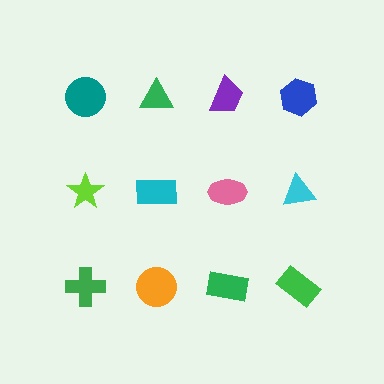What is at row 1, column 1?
A teal circle.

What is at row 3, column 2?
An orange circle.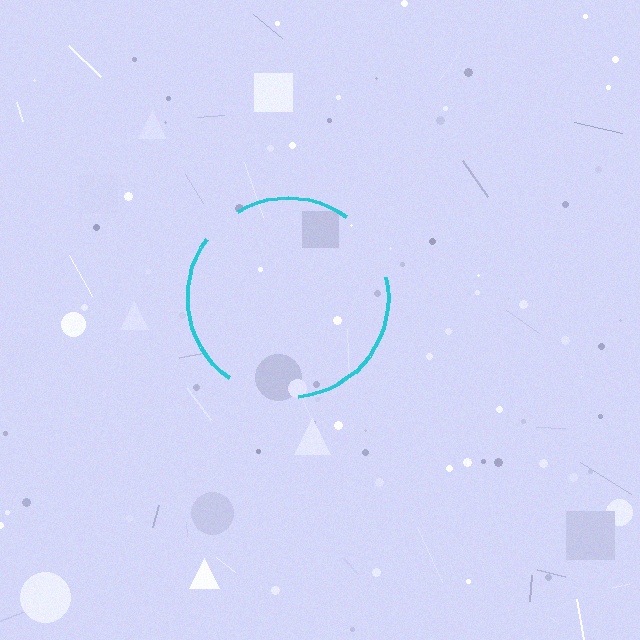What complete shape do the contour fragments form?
The contour fragments form a circle.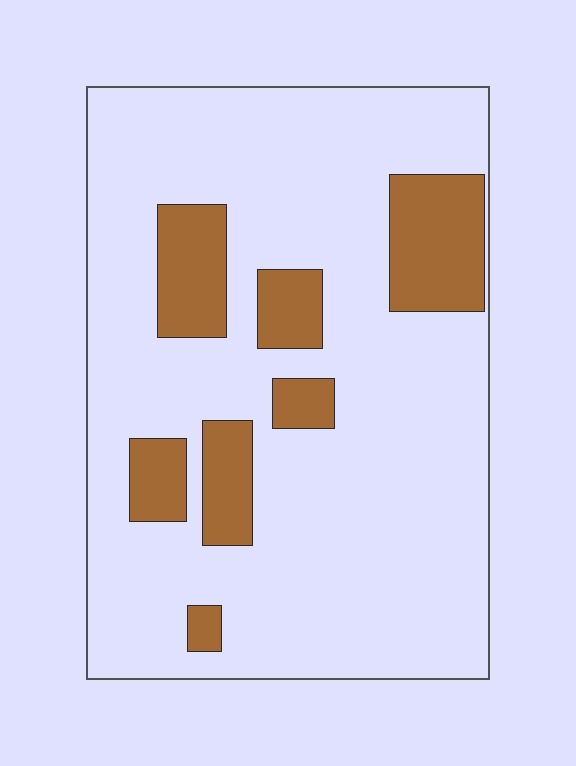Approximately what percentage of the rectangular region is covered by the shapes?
Approximately 20%.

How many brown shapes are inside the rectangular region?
7.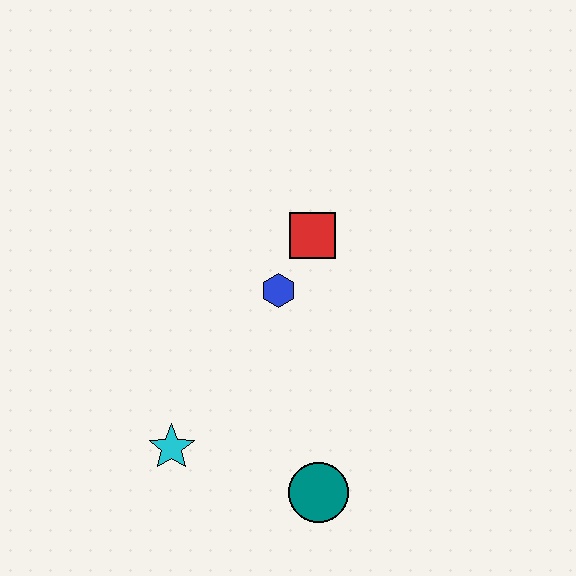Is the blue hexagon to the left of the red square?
Yes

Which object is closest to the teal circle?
The cyan star is closest to the teal circle.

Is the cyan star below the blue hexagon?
Yes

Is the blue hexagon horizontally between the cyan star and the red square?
Yes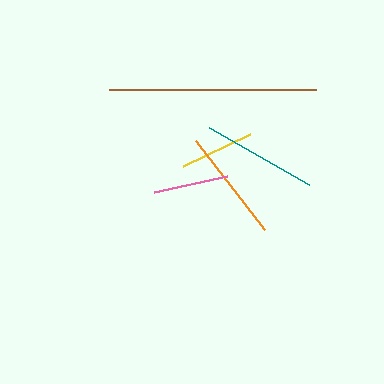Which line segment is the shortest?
The pink line is the shortest at approximately 74 pixels.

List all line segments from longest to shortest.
From longest to shortest: brown, teal, orange, yellow, pink.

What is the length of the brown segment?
The brown segment is approximately 207 pixels long.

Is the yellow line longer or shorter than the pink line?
The yellow line is longer than the pink line.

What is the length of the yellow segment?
The yellow segment is approximately 75 pixels long.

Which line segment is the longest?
The brown line is the longest at approximately 207 pixels.